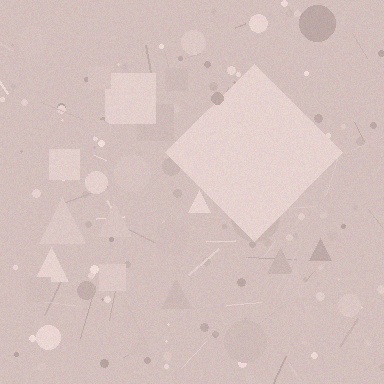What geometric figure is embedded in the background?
A diamond is embedded in the background.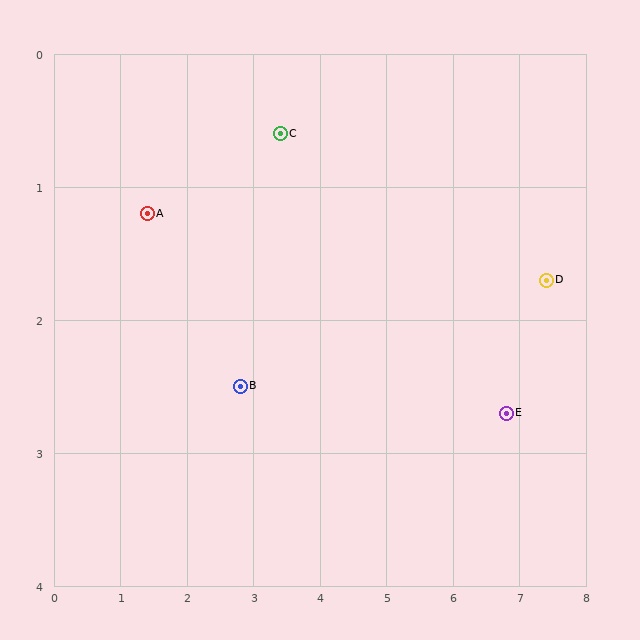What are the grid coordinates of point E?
Point E is at approximately (6.8, 2.7).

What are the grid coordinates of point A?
Point A is at approximately (1.4, 1.2).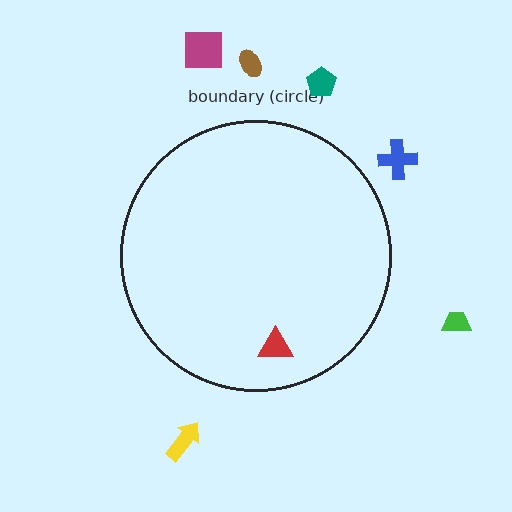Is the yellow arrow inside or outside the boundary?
Outside.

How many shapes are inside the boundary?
1 inside, 6 outside.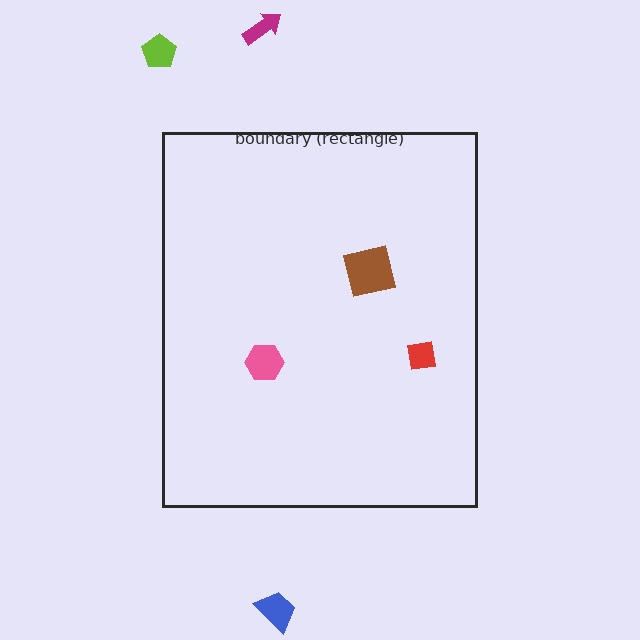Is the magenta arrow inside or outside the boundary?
Outside.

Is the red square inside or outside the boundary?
Inside.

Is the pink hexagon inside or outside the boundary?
Inside.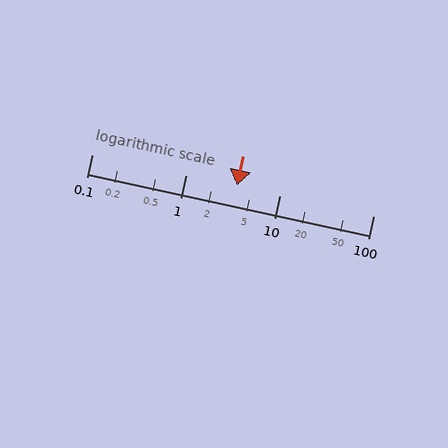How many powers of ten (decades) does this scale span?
The scale spans 3 decades, from 0.1 to 100.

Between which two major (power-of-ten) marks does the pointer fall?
The pointer is between 1 and 10.